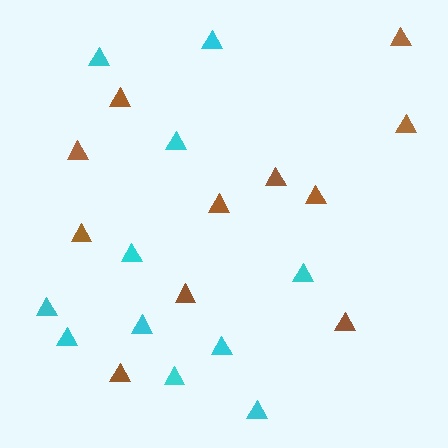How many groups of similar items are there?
There are 2 groups: one group of brown triangles (11) and one group of cyan triangles (11).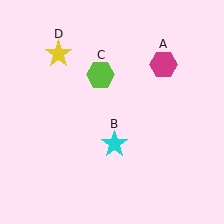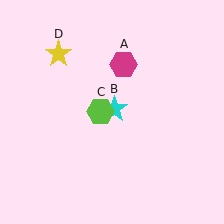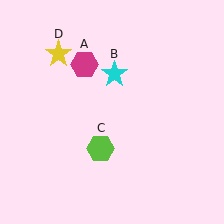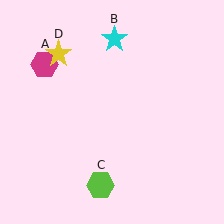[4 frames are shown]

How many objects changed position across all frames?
3 objects changed position: magenta hexagon (object A), cyan star (object B), lime hexagon (object C).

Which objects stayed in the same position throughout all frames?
Yellow star (object D) remained stationary.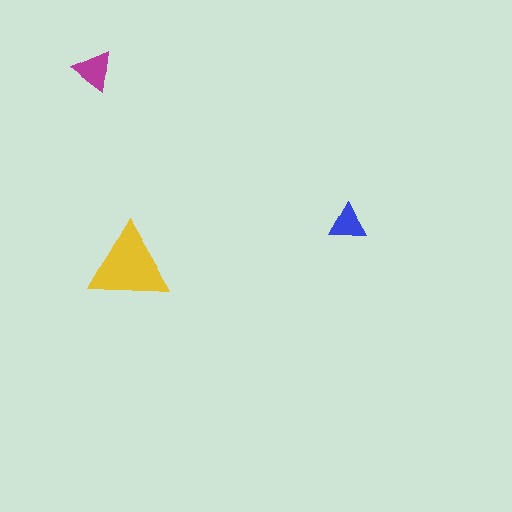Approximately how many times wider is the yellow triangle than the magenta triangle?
About 2 times wider.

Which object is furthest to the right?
The blue triangle is rightmost.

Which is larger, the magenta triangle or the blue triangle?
The magenta one.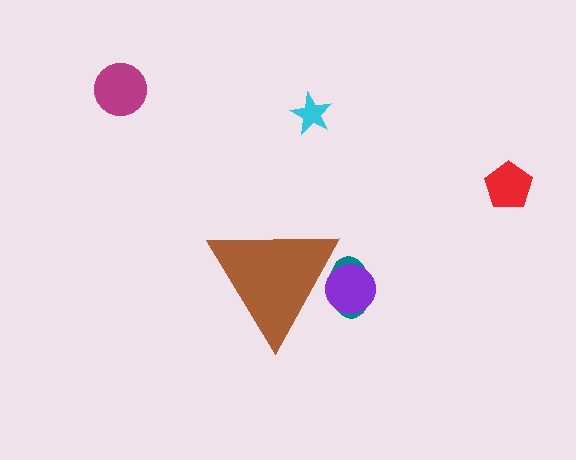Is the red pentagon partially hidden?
No, the red pentagon is fully visible.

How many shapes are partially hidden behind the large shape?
2 shapes are partially hidden.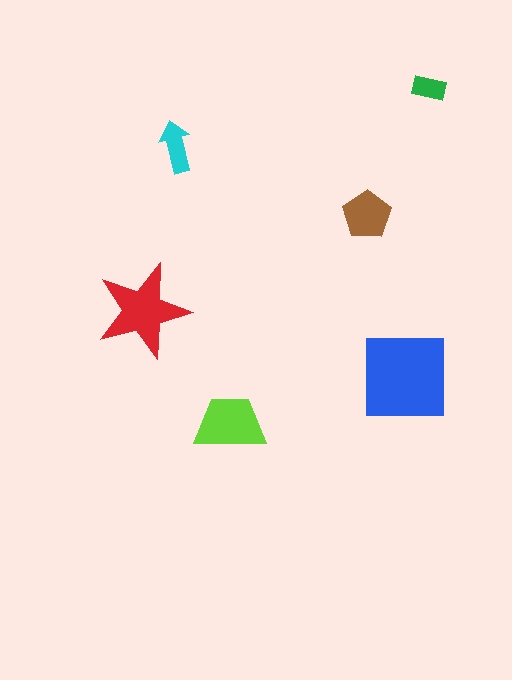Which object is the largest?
The blue square.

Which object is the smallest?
The green rectangle.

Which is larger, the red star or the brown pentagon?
The red star.